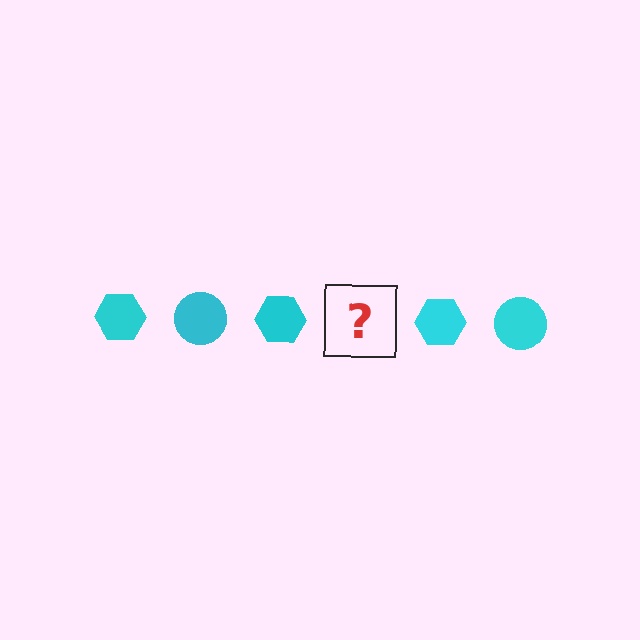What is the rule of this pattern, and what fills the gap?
The rule is that the pattern cycles through hexagon, circle shapes in cyan. The gap should be filled with a cyan circle.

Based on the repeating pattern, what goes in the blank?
The blank should be a cyan circle.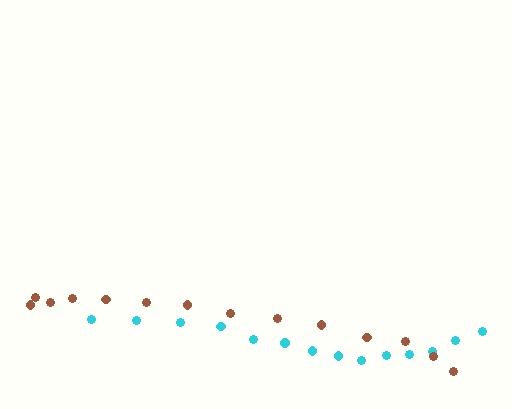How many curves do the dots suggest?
There are 2 distinct paths.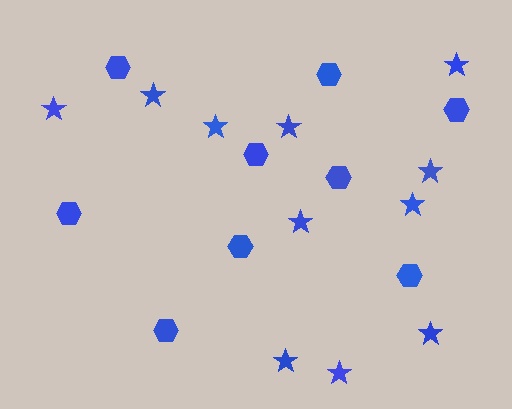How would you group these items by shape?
There are 2 groups: one group of stars (11) and one group of hexagons (9).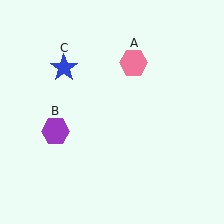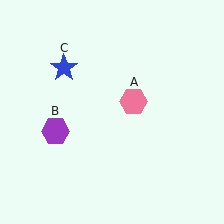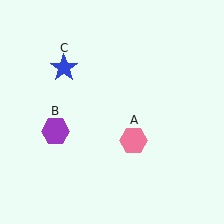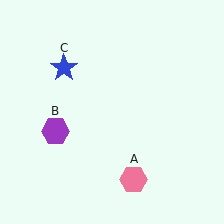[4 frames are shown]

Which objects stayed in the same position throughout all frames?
Purple hexagon (object B) and blue star (object C) remained stationary.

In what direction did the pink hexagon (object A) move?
The pink hexagon (object A) moved down.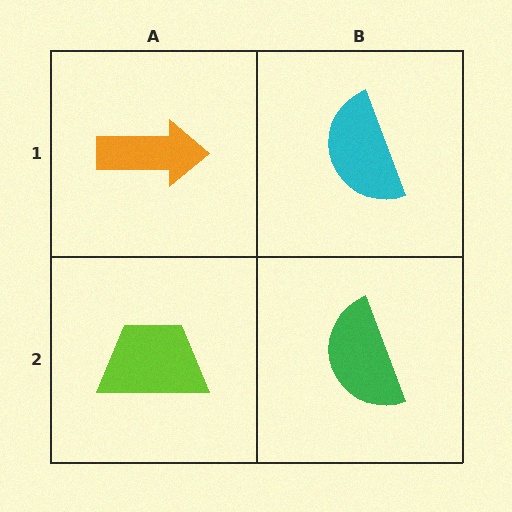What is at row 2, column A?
A lime trapezoid.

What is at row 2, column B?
A green semicircle.